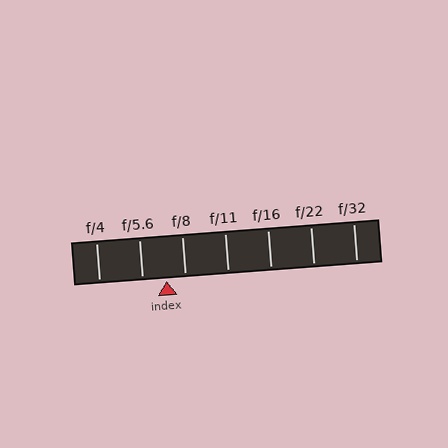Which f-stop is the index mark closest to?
The index mark is closest to f/8.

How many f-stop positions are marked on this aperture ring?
There are 7 f-stop positions marked.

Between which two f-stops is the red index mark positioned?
The index mark is between f/5.6 and f/8.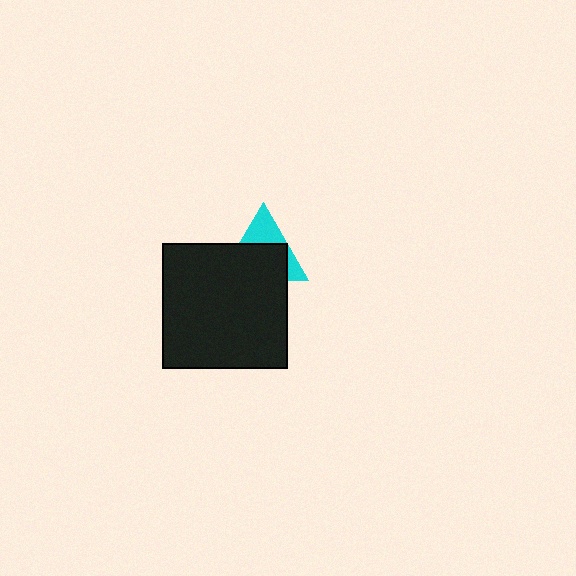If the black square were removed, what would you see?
You would see the complete cyan triangle.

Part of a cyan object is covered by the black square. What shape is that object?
It is a triangle.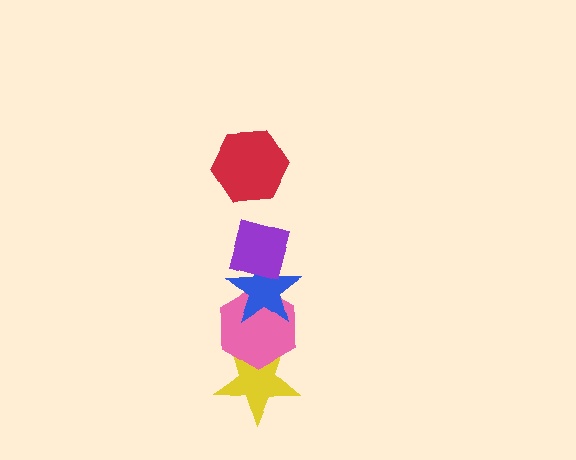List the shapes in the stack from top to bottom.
From top to bottom: the red hexagon, the purple square, the blue star, the pink hexagon, the yellow star.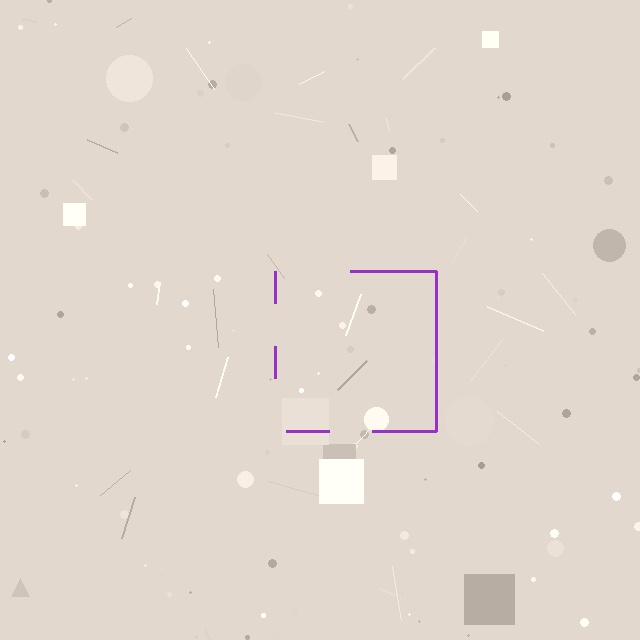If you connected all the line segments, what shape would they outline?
They would outline a square.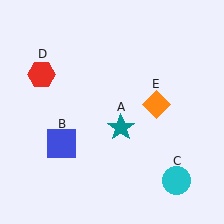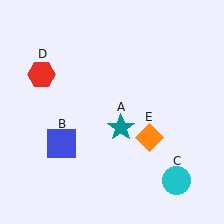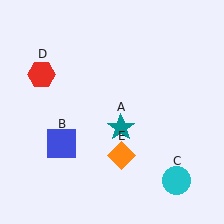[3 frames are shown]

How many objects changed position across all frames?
1 object changed position: orange diamond (object E).